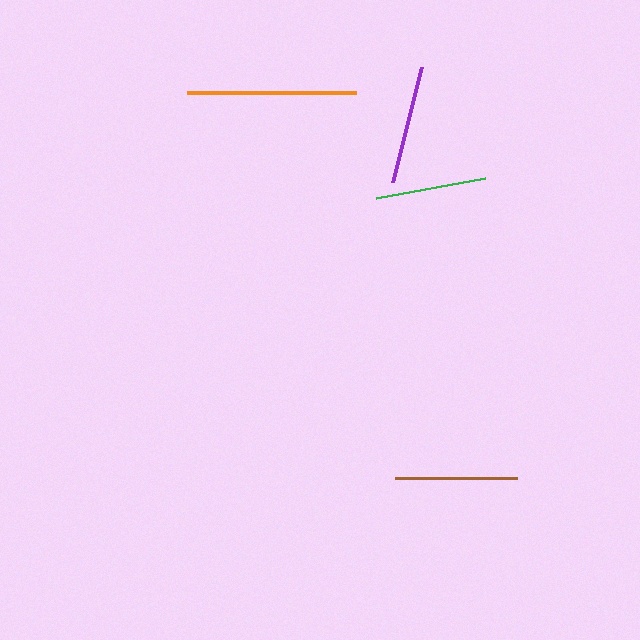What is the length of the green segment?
The green segment is approximately 111 pixels long.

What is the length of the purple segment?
The purple segment is approximately 118 pixels long.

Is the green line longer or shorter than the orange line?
The orange line is longer than the green line.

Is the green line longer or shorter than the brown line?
The brown line is longer than the green line.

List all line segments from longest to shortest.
From longest to shortest: orange, brown, purple, green.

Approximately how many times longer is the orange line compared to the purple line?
The orange line is approximately 1.4 times the length of the purple line.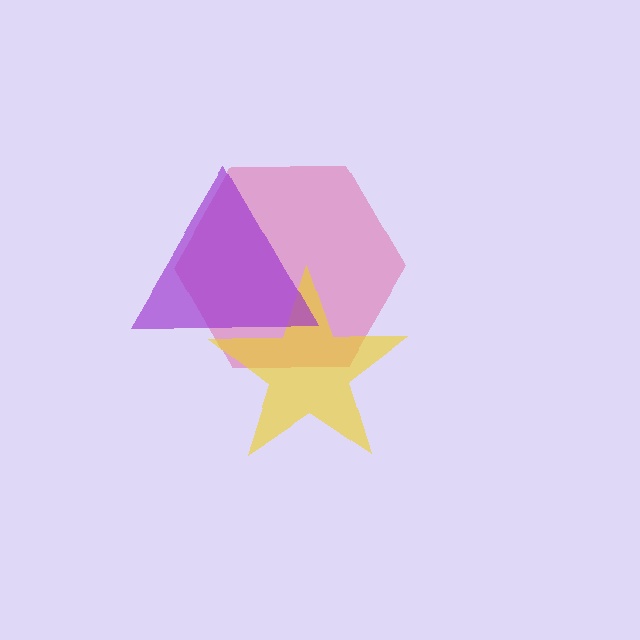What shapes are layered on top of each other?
The layered shapes are: a pink hexagon, a yellow star, a purple triangle.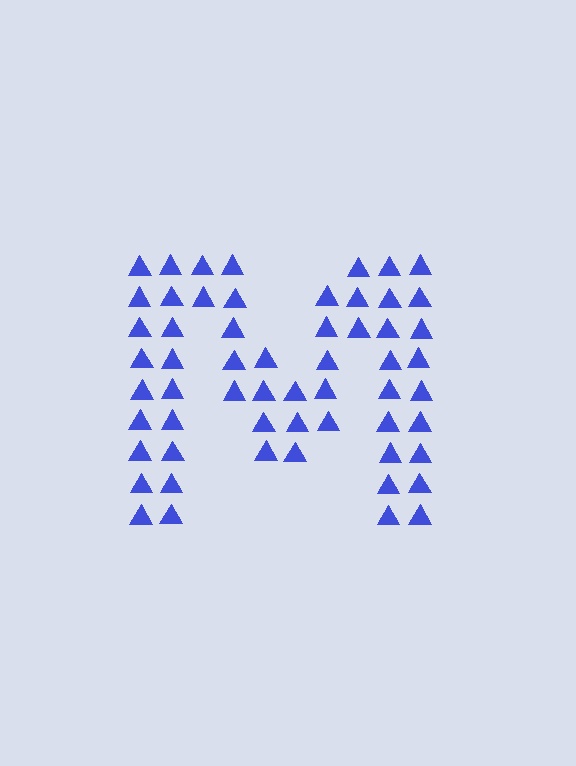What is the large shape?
The large shape is the letter M.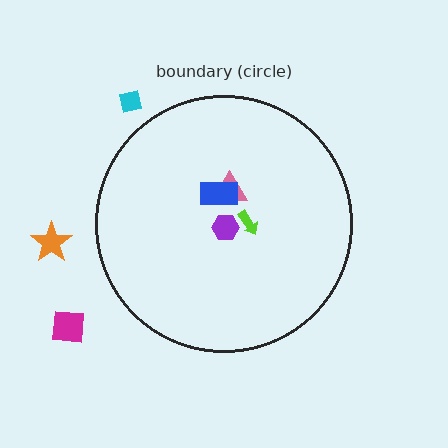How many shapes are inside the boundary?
4 inside, 3 outside.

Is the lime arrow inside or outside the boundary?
Inside.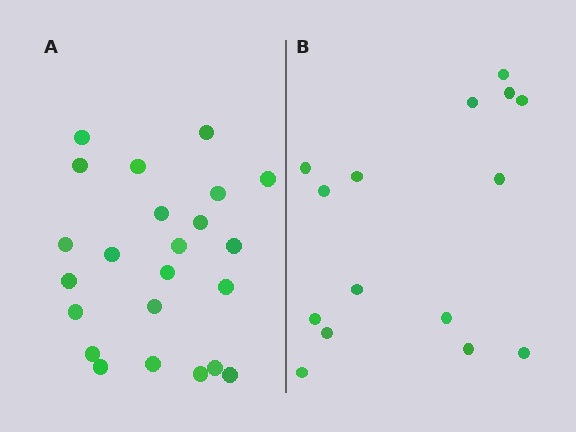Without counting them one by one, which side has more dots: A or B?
Region A (the left region) has more dots.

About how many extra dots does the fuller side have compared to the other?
Region A has roughly 8 or so more dots than region B.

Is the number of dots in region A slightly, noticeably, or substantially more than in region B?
Region A has substantially more. The ratio is roughly 1.5 to 1.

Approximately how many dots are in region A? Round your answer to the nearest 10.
About 20 dots. (The exact count is 23, which rounds to 20.)